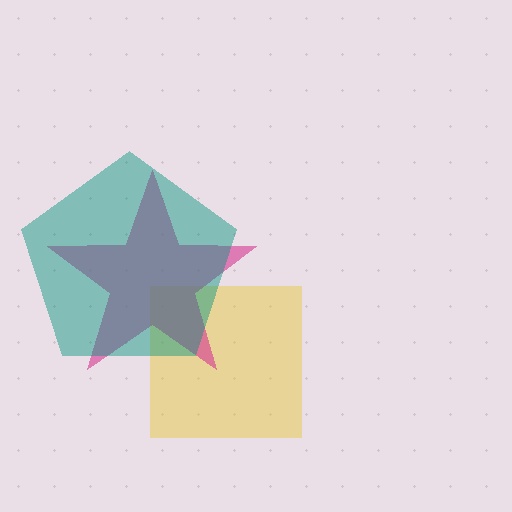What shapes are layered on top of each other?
The layered shapes are: a yellow square, a magenta star, a teal pentagon.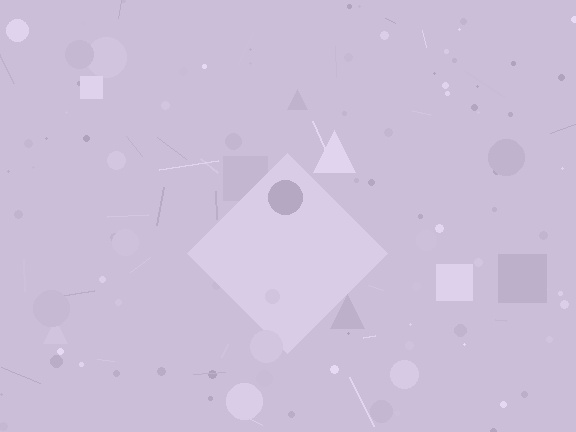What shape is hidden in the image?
A diamond is hidden in the image.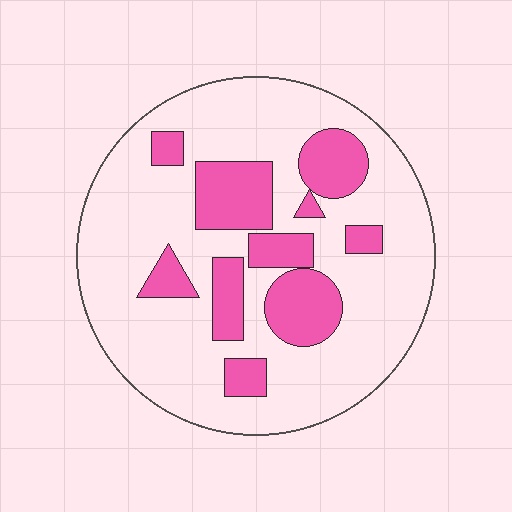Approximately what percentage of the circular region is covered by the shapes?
Approximately 25%.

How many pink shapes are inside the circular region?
10.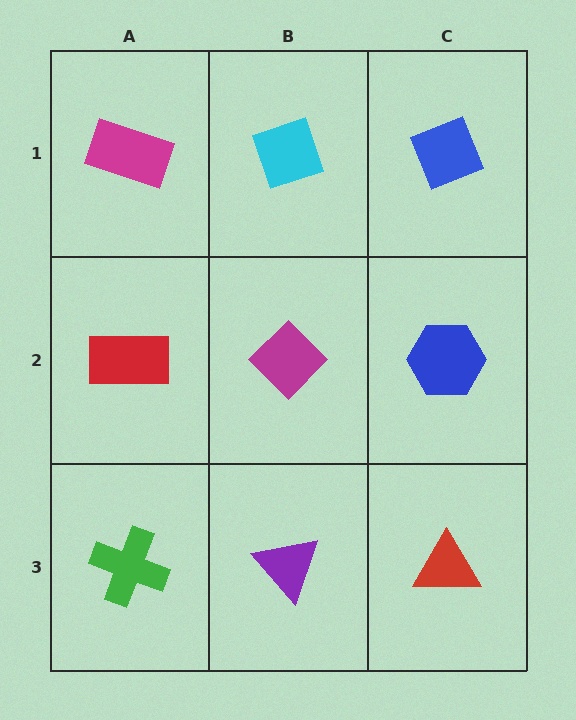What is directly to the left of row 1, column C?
A cyan diamond.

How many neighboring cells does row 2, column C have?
3.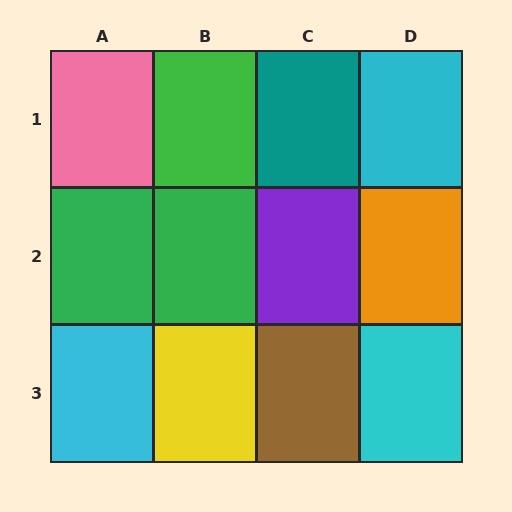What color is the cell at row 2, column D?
Orange.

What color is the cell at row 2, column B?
Green.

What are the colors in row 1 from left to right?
Pink, green, teal, cyan.